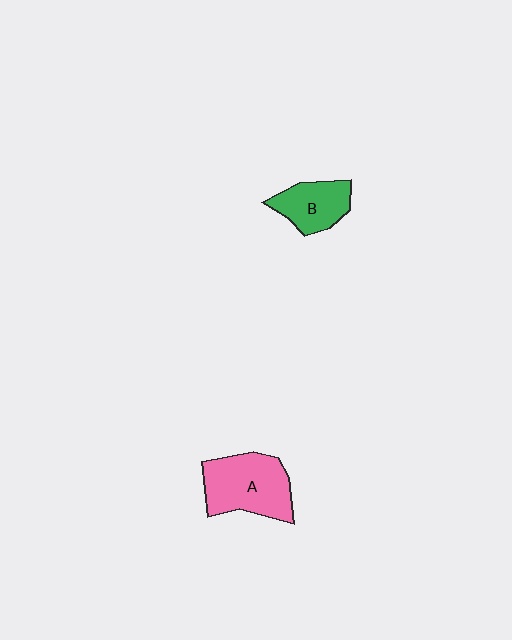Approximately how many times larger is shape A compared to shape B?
Approximately 1.5 times.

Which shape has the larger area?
Shape A (pink).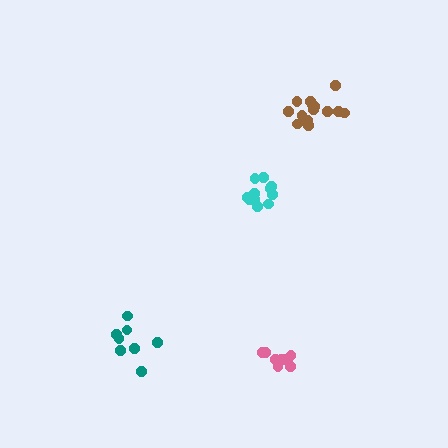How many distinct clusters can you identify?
There are 4 distinct clusters.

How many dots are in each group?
Group 1: 9 dots, Group 2: 8 dots, Group 3: 14 dots, Group 4: 12 dots (43 total).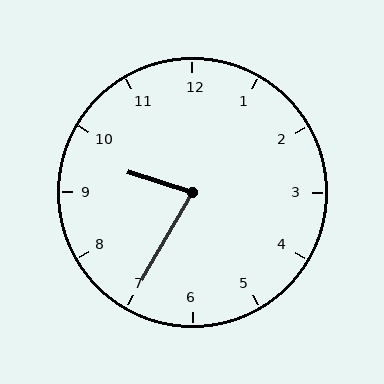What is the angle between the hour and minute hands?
Approximately 78 degrees.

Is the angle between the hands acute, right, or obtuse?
It is acute.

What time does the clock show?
9:35.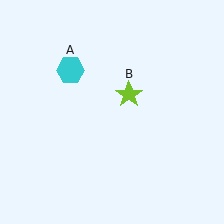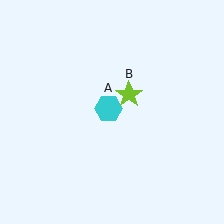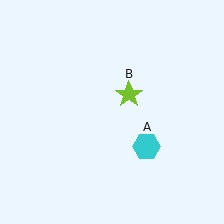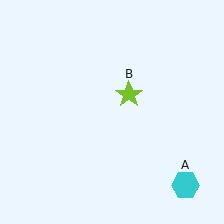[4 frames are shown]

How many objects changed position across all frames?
1 object changed position: cyan hexagon (object A).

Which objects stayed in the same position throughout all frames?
Lime star (object B) remained stationary.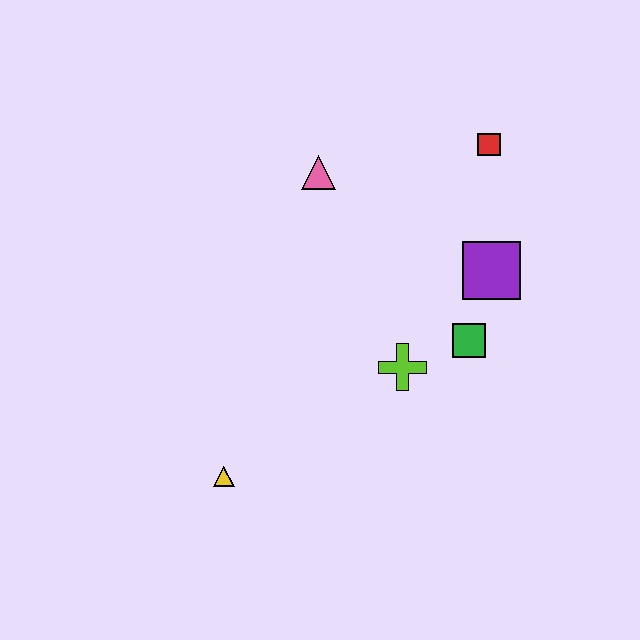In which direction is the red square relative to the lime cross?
The red square is above the lime cross.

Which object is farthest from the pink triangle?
The yellow triangle is farthest from the pink triangle.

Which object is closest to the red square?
The purple square is closest to the red square.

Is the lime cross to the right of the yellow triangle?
Yes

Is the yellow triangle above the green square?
No